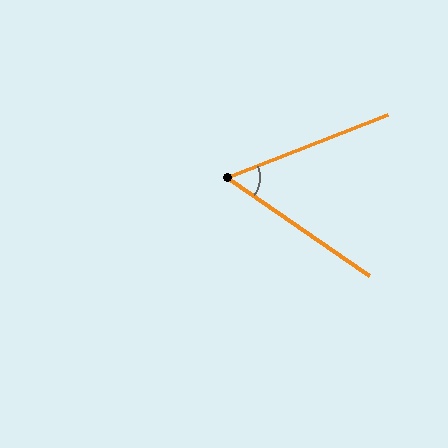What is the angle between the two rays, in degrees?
Approximately 56 degrees.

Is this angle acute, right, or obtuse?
It is acute.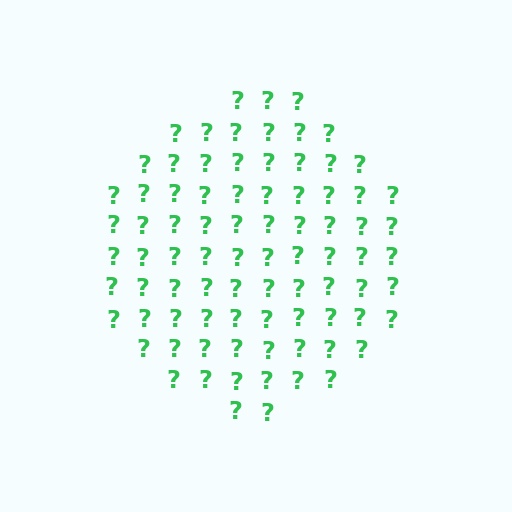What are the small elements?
The small elements are question marks.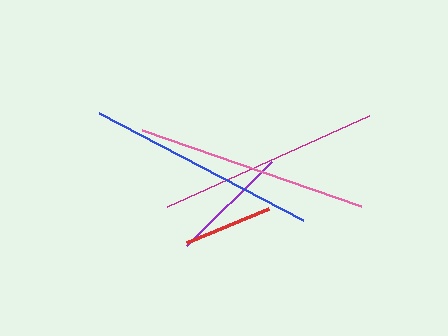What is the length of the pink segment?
The pink segment is approximately 232 pixels long.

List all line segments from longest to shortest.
From longest to shortest: pink, blue, magenta, purple, red.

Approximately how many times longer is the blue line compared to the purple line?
The blue line is approximately 1.9 times the length of the purple line.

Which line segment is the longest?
The pink line is the longest at approximately 232 pixels.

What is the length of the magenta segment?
The magenta segment is approximately 221 pixels long.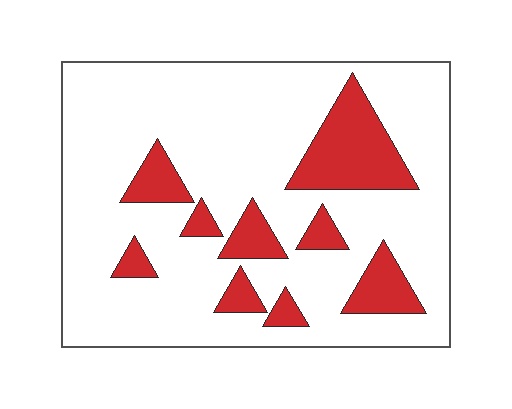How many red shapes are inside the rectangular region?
9.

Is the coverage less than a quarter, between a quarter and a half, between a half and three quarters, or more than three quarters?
Less than a quarter.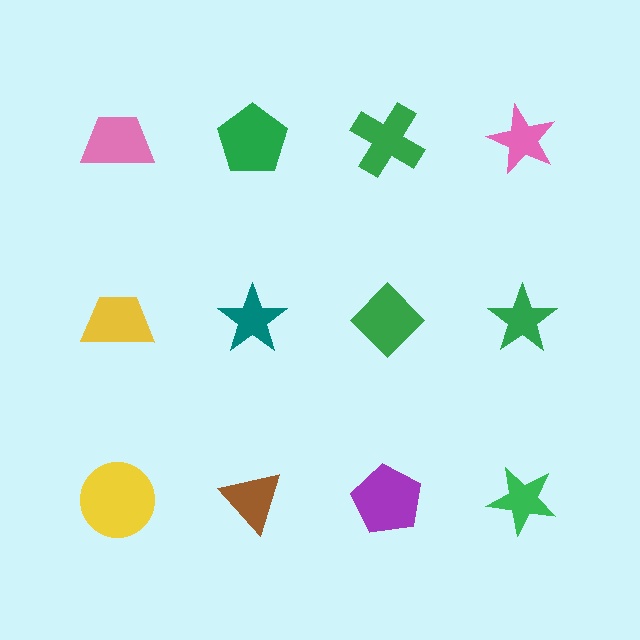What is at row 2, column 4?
A green star.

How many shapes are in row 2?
4 shapes.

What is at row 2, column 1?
A yellow trapezoid.